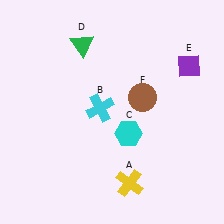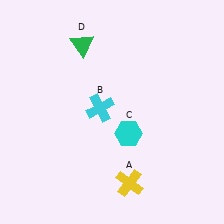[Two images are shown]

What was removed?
The purple diamond (E), the brown circle (F) were removed in Image 2.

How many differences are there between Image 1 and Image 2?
There are 2 differences between the two images.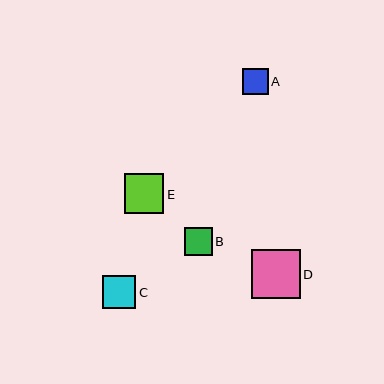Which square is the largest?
Square D is the largest with a size of approximately 49 pixels.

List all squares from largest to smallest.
From largest to smallest: D, E, C, B, A.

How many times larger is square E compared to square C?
Square E is approximately 1.2 times the size of square C.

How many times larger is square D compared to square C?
Square D is approximately 1.5 times the size of square C.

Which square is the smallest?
Square A is the smallest with a size of approximately 26 pixels.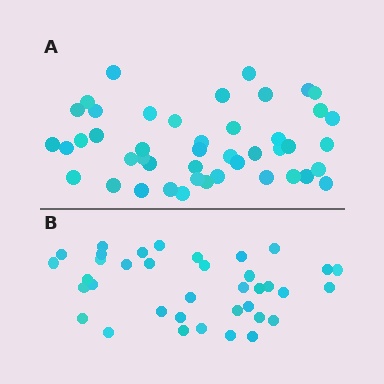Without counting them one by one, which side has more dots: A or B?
Region A (the top region) has more dots.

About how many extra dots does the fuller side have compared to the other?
Region A has roughly 8 or so more dots than region B.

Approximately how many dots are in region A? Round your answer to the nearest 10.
About 40 dots. (The exact count is 45, which rounds to 40.)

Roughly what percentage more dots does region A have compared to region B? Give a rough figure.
About 20% more.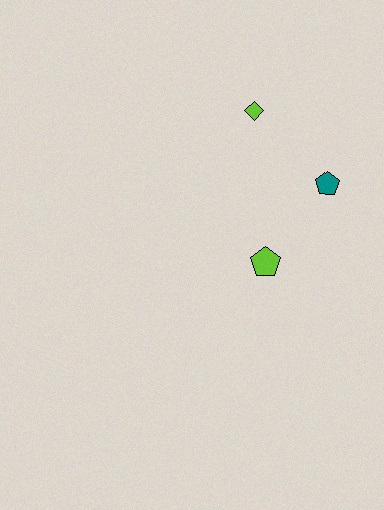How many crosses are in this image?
There are no crosses.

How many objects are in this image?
There are 3 objects.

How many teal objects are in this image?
There is 1 teal object.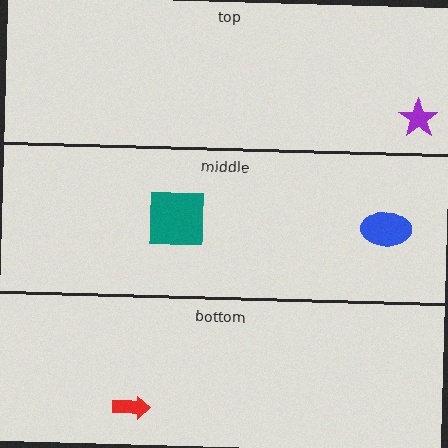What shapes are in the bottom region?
The red arrow.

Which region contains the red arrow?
The bottom region.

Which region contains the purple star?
The top region.